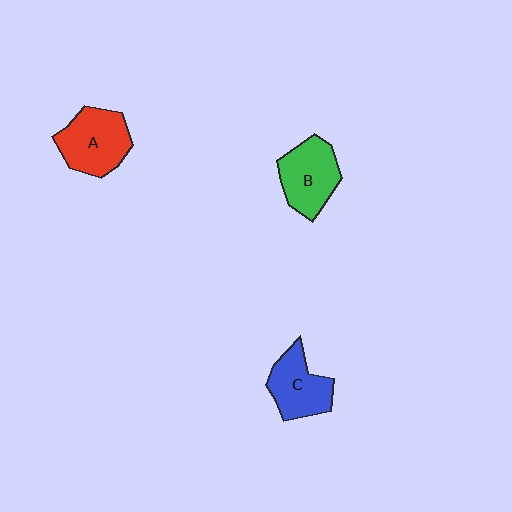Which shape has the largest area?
Shape A (red).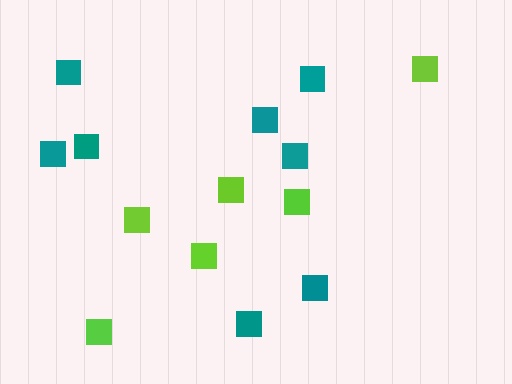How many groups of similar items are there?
There are 2 groups: one group of teal squares (8) and one group of lime squares (6).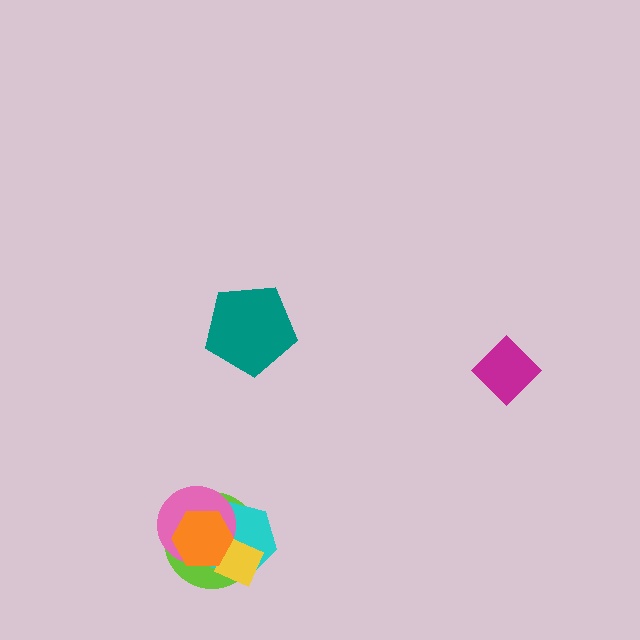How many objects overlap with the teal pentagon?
0 objects overlap with the teal pentagon.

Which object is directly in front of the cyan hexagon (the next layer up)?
The yellow diamond is directly in front of the cyan hexagon.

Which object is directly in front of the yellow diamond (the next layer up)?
The pink circle is directly in front of the yellow diamond.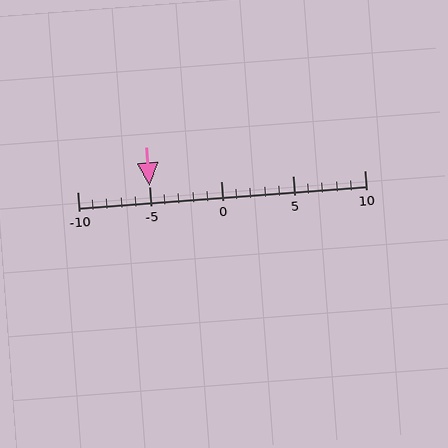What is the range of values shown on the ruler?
The ruler shows values from -10 to 10.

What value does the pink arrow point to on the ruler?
The pink arrow points to approximately -5.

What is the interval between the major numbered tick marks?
The major tick marks are spaced 5 units apart.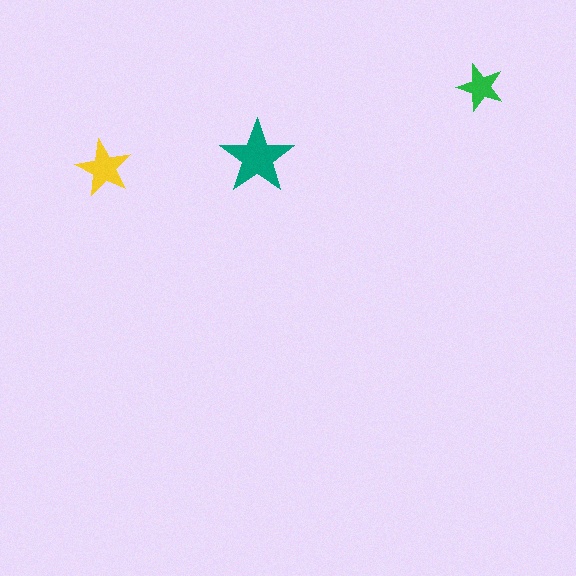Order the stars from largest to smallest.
the teal one, the yellow one, the green one.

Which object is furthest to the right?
The green star is rightmost.